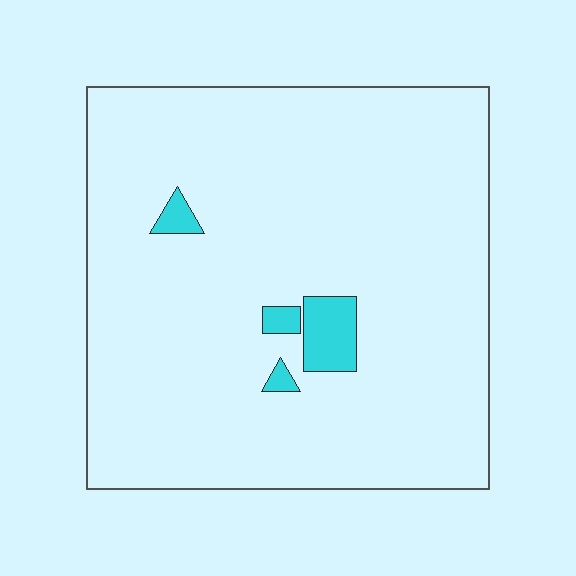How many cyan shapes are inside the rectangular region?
4.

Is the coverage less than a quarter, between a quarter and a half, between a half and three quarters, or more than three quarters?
Less than a quarter.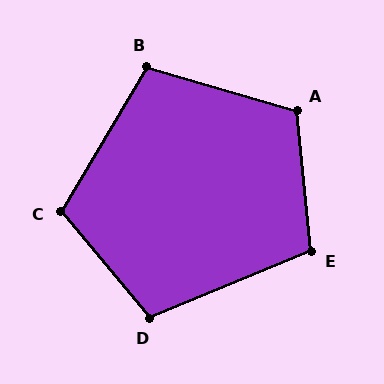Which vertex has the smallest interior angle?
B, at approximately 105 degrees.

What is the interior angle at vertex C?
Approximately 109 degrees (obtuse).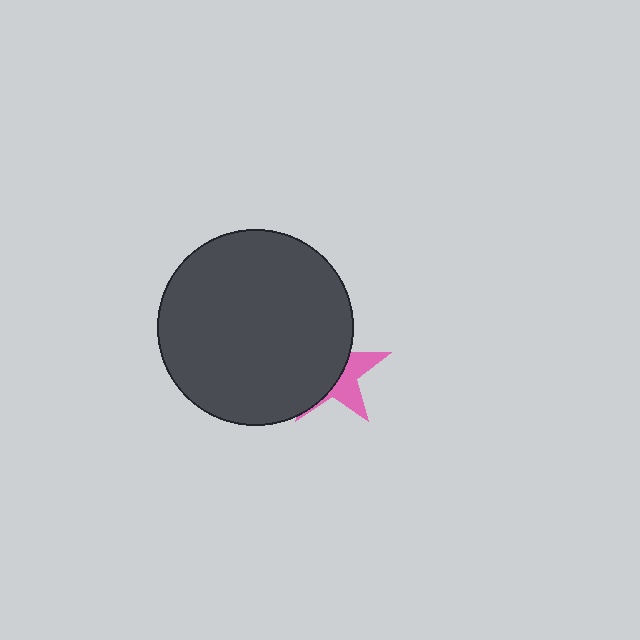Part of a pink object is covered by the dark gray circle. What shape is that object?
It is a star.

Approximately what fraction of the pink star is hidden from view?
Roughly 63% of the pink star is hidden behind the dark gray circle.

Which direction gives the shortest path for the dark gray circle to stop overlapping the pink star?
Moving left gives the shortest separation.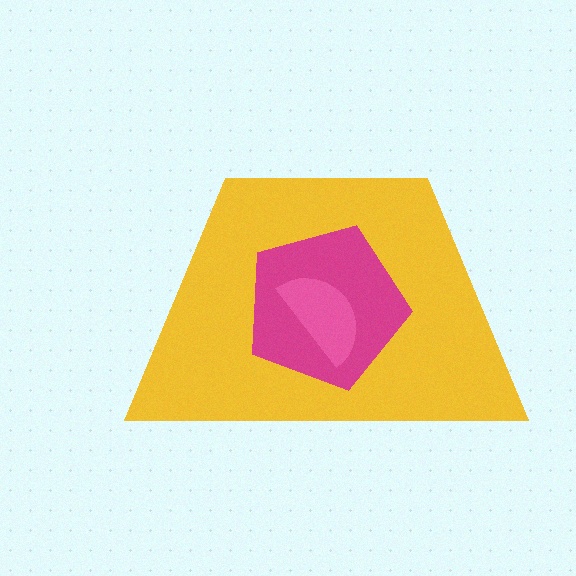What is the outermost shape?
The yellow trapezoid.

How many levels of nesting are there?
3.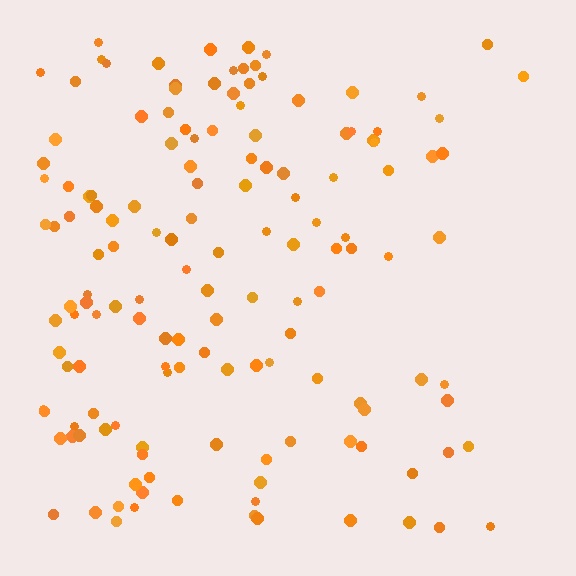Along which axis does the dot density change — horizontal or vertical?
Horizontal.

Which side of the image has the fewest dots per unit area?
The right.